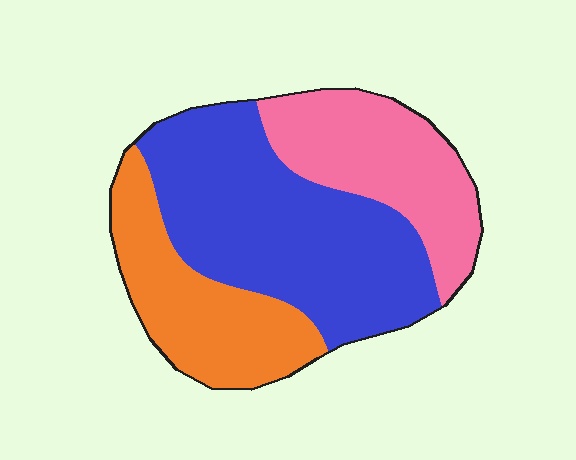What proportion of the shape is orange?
Orange takes up about one quarter (1/4) of the shape.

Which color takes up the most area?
Blue, at roughly 50%.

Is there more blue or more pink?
Blue.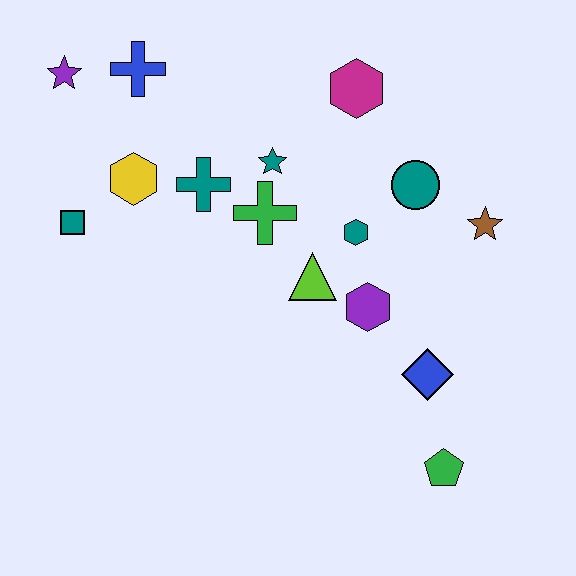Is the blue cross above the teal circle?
Yes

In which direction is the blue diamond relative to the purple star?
The blue diamond is to the right of the purple star.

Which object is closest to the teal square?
The yellow hexagon is closest to the teal square.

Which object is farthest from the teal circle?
The purple star is farthest from the teal circle.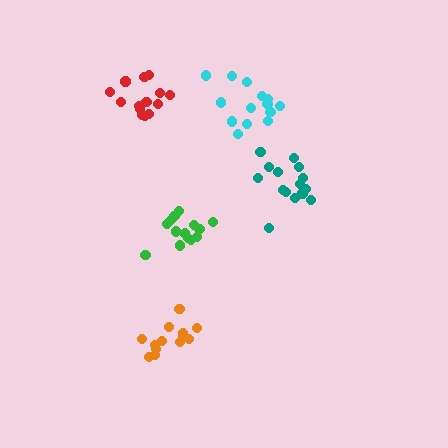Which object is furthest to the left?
The red cluster is leftmost.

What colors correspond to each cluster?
The clusters are colored: teal, green, cyan, red, orange.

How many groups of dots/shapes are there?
There are 5 groups.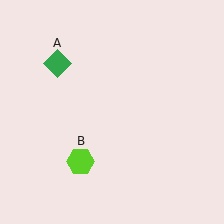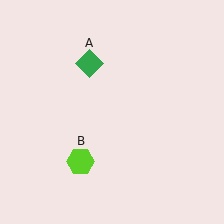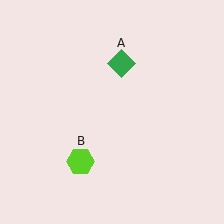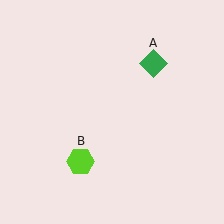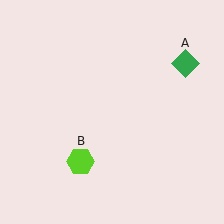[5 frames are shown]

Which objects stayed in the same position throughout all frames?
Lime hexagon (object B) remained stationary.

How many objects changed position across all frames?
1 object changed position: green diamond (object A).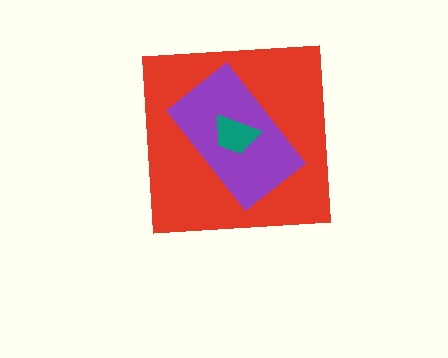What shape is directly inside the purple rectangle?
The teal trapezoid.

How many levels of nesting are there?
3.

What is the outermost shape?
The red square.